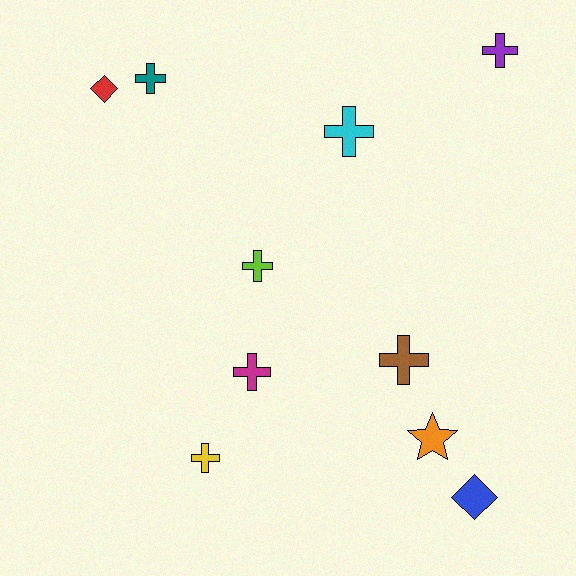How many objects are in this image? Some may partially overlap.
There are 10 objects.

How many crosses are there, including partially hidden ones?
There are 7 crosses.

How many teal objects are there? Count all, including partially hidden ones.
There is 1 teal object.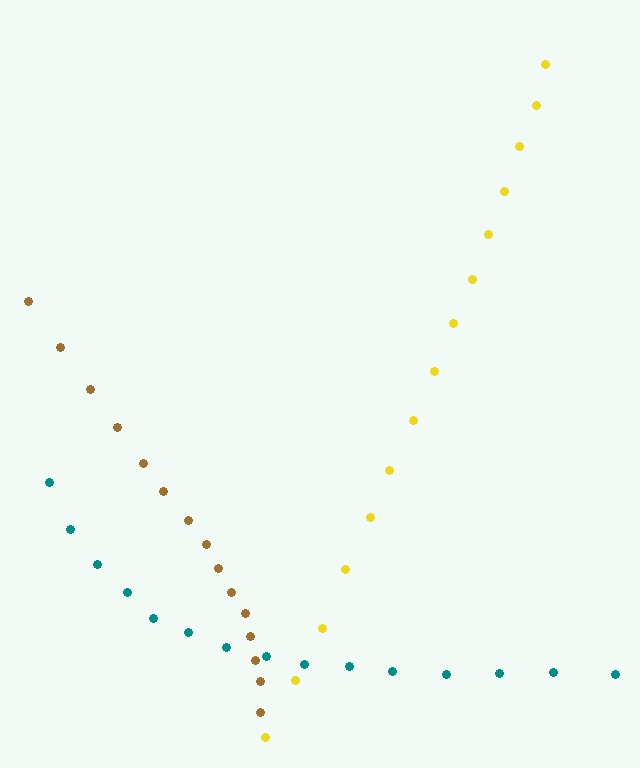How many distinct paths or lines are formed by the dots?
There are 3 distinct paths.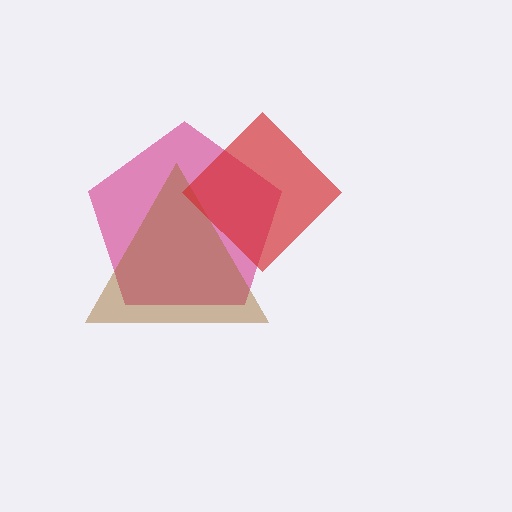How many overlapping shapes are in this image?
There are 3 overlapping shapes in the image.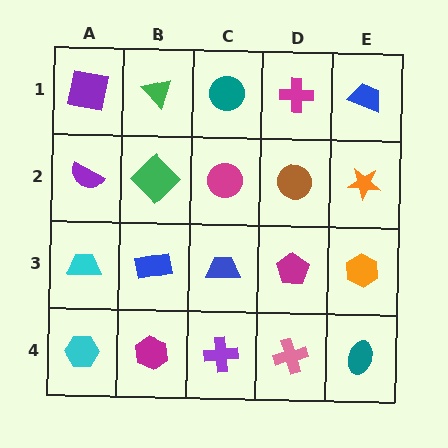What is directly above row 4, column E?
An orange hexagon.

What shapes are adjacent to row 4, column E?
An orange hexagon (row 3, column E), a pink cross (row 4, column D).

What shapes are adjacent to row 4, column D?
A magenta pentagon (row 3, column D), a purple cross (row 4, column C), a teal ellipse (row 4, column E).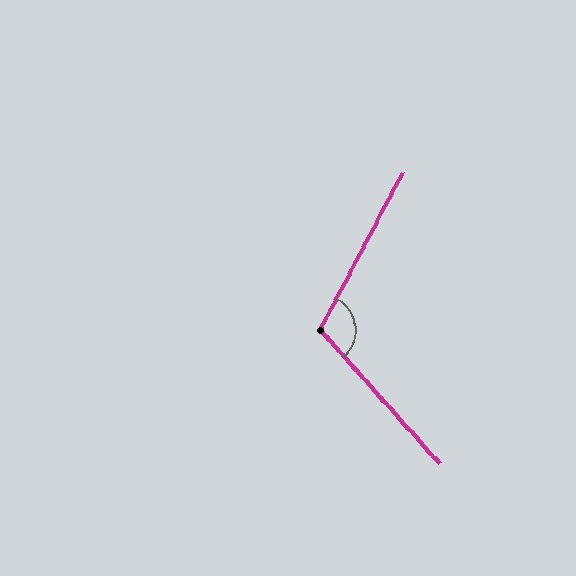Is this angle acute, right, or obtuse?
It is obtuse.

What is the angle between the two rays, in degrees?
Approximately 111 degrees.